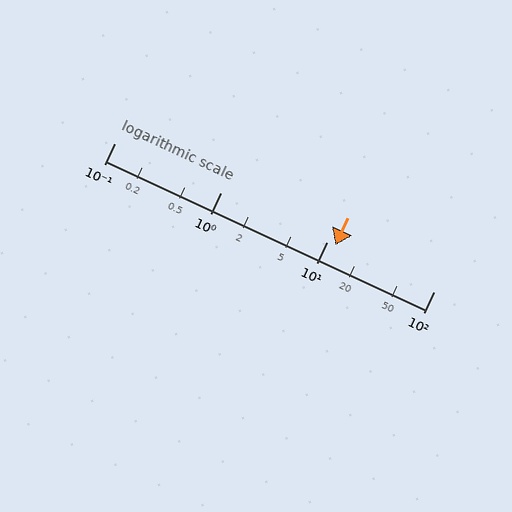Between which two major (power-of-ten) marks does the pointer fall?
The pointer is between 10 and 100.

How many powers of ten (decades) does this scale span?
The scale spans 3 decades, from 0.1 to 100.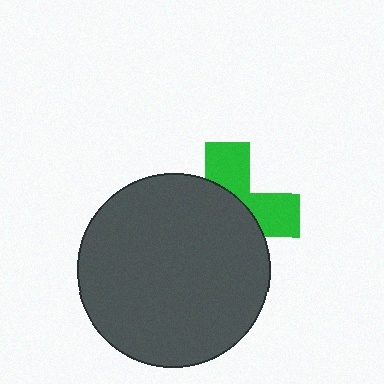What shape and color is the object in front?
The object in front is a dark gray circle.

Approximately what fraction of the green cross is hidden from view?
Roughly 62% of the green cross is hidden behind the dark gray circle.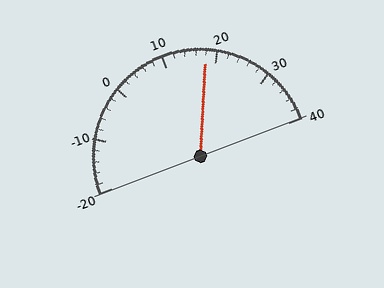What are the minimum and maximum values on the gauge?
The gauge ranges from -20 to 40.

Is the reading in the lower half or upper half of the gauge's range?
The reading is in the upper half of the range (-20 to 40).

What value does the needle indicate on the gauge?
The needle indicates approximately 18.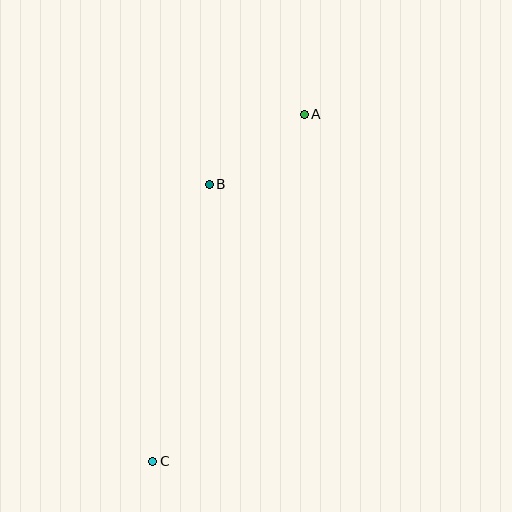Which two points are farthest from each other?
Points A and C are farthest from each other.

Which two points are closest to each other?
Points A and B are closest to each other.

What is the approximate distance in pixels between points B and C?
The distance between B and C is approximately 283 pixels.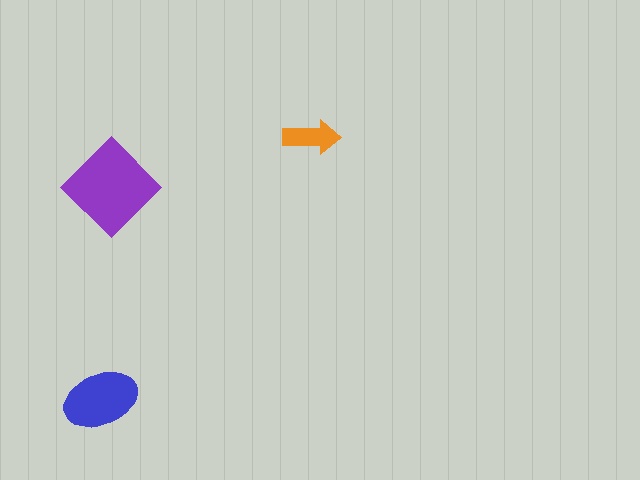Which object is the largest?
The purple diamond.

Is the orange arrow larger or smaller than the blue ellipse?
Smaller.